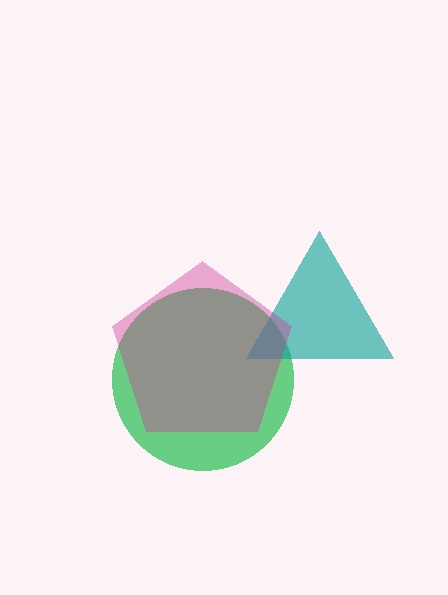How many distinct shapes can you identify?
There are 3 distinct shapes: a green circle, a teal triangle, a magenta pentagon.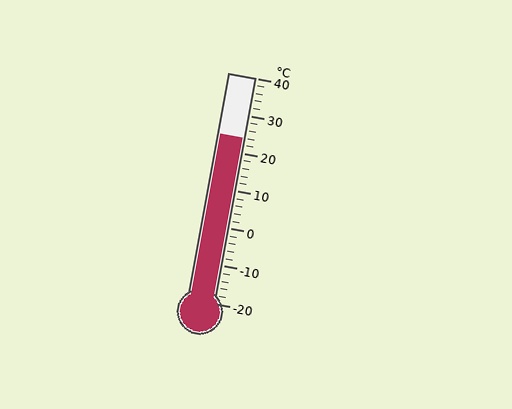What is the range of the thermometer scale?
The thermometer scale ranges from -20°C to 40°C.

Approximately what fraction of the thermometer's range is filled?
The thermometer is filled to approximately 75% of its range.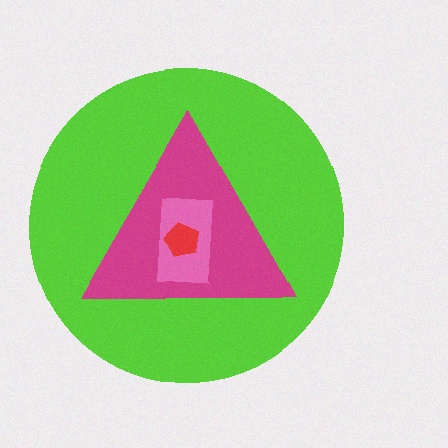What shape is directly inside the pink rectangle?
The red pentagon.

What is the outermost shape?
The lime circle.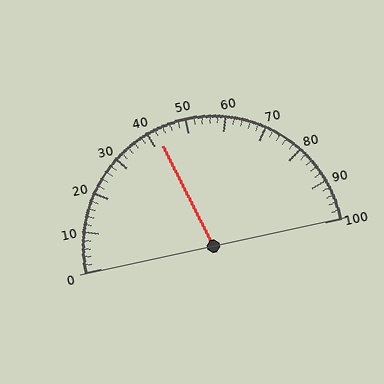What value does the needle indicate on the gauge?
The needle indicates approximately 42.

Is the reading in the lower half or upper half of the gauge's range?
The reading is in the lower half of the range (0 to 100).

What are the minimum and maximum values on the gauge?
The gauge ranges from 0 to 100.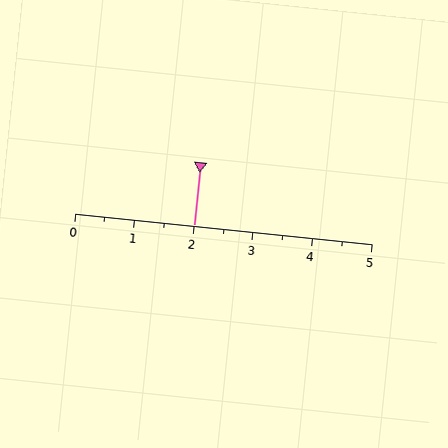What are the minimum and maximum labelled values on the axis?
The axis runs from 0 to 5.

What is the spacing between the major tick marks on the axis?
The major ticks are spaced 1 apart.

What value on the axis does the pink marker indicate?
The marker indicates approximately 2.